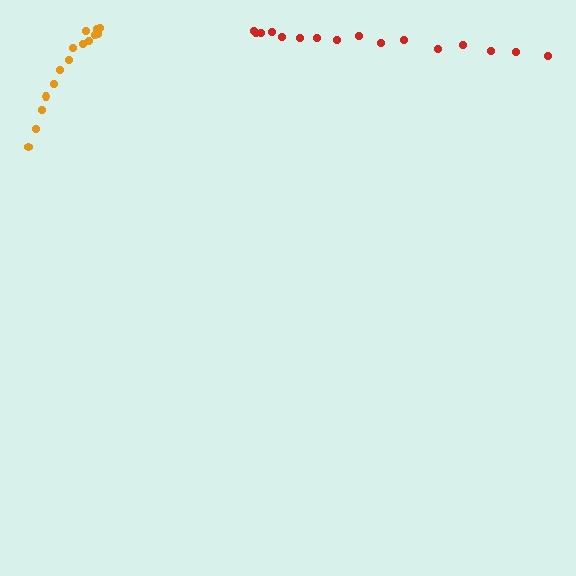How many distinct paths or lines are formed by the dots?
There are 2 distinct paths.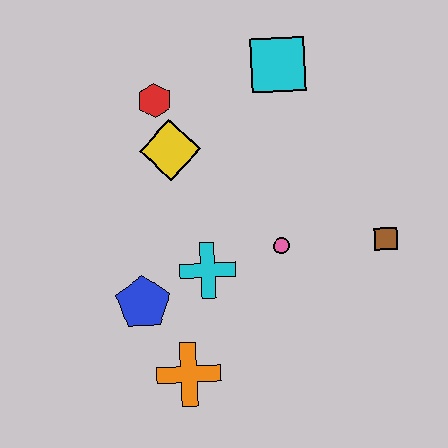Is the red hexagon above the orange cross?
Yes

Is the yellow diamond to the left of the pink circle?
Yes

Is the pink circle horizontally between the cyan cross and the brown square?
Yes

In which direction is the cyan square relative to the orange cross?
The cyan square is above the orange cross.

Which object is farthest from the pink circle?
The red hexagon is farthest from the pink circle.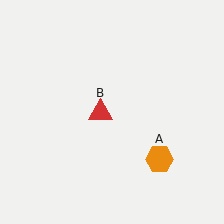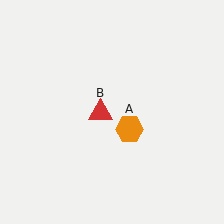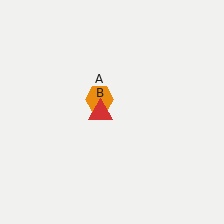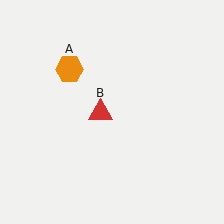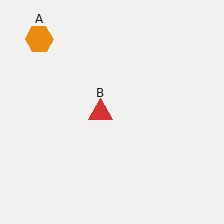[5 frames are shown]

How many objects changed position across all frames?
1 object changed position: orange hexagon (object A).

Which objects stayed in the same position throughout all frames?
Red triangle (object B) remained stationary.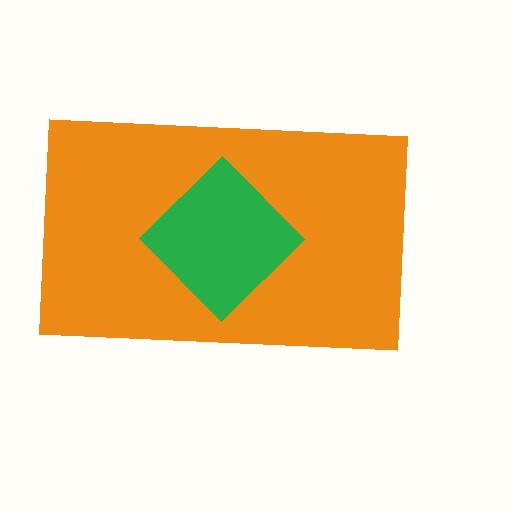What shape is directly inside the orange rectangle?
The green diamond.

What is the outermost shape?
The orange rectangle.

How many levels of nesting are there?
2.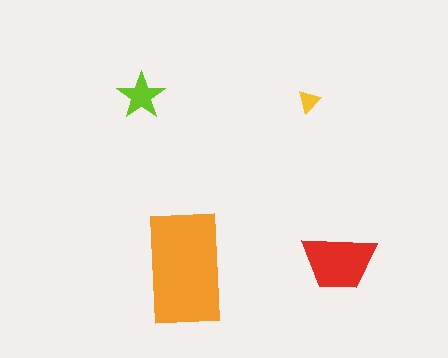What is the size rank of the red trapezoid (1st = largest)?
2nd.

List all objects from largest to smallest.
The orange rectangle, the red trapezoid, the lime star, the yellow triangle.